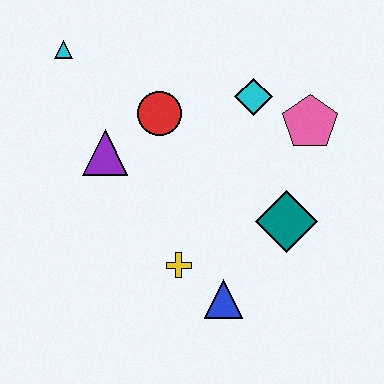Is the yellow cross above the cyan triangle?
No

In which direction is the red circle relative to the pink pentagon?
The red circle is to the left of the pink pentagon.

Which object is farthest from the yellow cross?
The cyan triangle is farthest from the yellow cross.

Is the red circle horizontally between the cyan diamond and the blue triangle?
No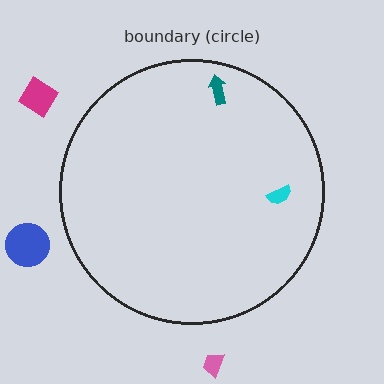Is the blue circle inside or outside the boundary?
Outside.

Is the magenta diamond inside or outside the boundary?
Outside.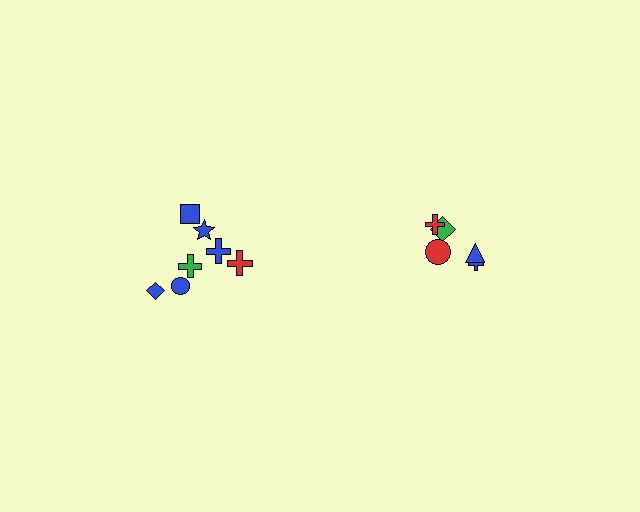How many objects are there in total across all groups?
There are 12 objects.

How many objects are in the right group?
There are 5 objects.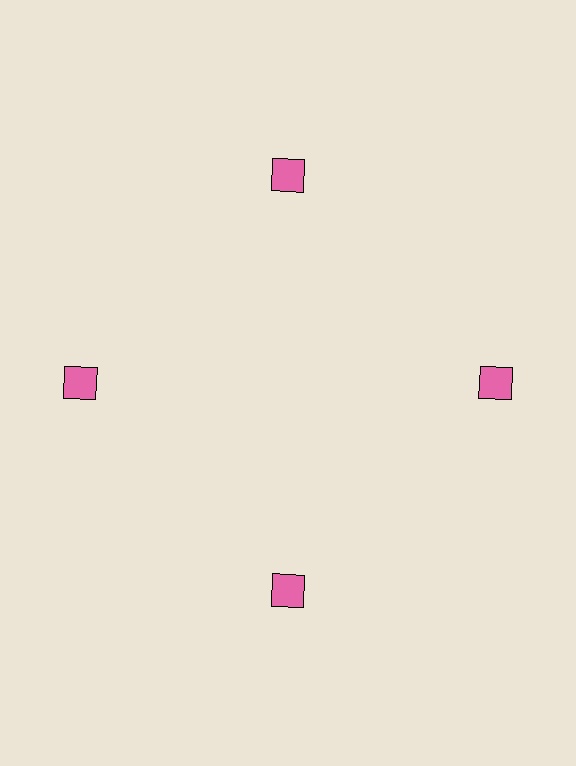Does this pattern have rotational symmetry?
Yes, this pattern has 4-fold rotational symmetry. It looks the same after rotating 90 degrees around the center.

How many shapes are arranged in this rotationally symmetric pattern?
There are 4 shapes, arranged in 4 groups of 1.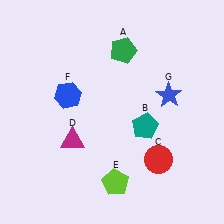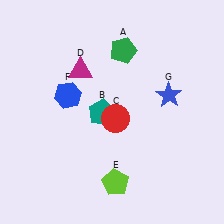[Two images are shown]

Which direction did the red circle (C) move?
The red circle (C) moved left.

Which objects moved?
The objects that moved are: the teal pentagon (B), the red circle (C), the magenta triangle (D).